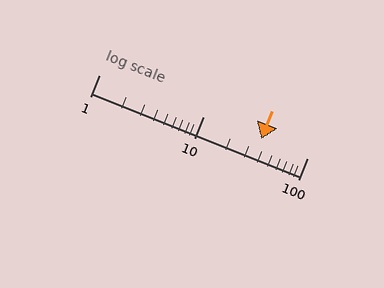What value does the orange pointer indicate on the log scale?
The pointer indicates approximately 36.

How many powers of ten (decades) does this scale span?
The scale spans 2 decades, from 1 to 100.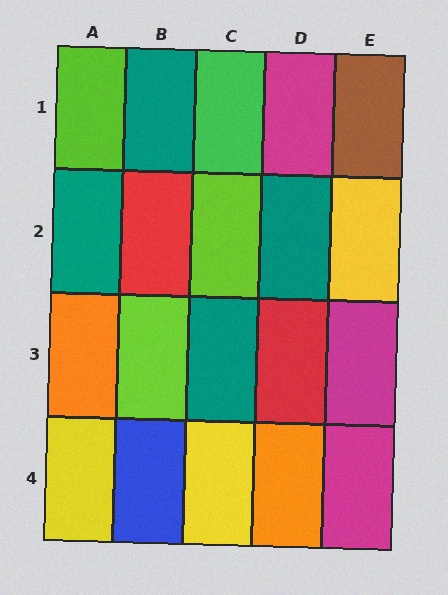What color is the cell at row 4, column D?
Orange.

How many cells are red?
2 cells are red.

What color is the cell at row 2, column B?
Red.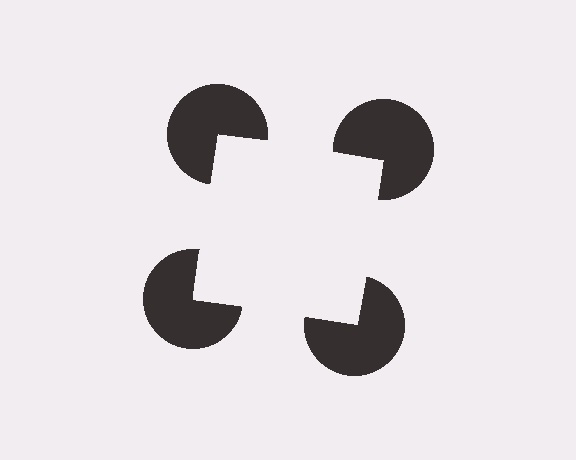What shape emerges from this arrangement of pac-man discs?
An illusory square — its edges are inferred from the aligned wedge cuts in the pac-man discs, not physically drawn.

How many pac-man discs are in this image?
There are 4 — one at each vertex of the illusory square.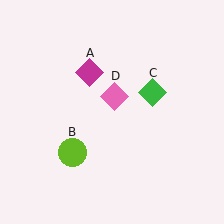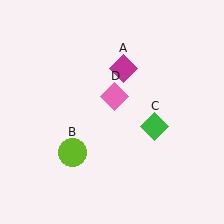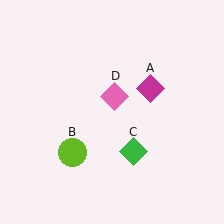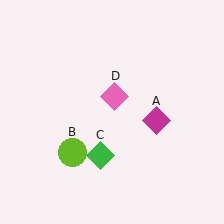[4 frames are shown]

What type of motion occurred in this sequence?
The magenta diamond (object A), green diamond (object C) rotated clockwise around the center of the scene.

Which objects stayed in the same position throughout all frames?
Lime circle (object B) and pink diamond (object D) remained stationary.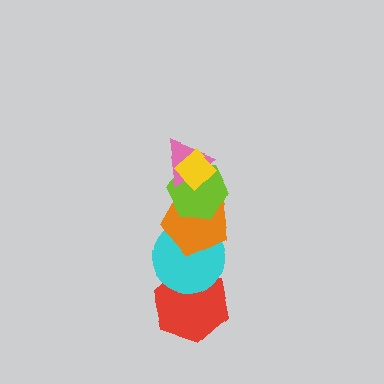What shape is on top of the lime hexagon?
The pink triangle is on top of the lime hexagon.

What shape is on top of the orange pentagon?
The lime hexagon is on top of the orange pentagon.